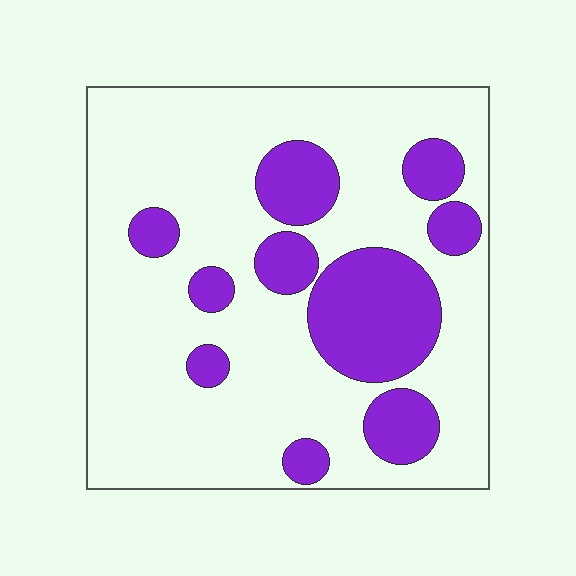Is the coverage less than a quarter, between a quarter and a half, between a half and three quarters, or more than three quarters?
Less than a quarter.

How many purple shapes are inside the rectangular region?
10.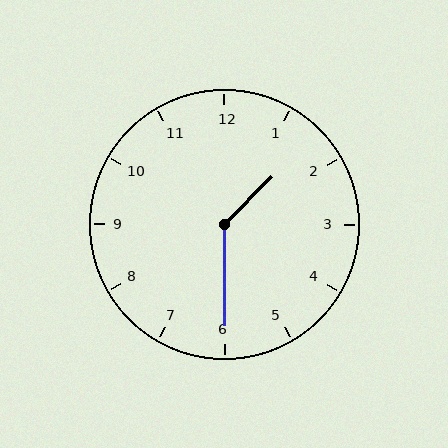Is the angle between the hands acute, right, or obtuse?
It is obtuse.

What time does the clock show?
1:30.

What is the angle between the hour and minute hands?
Approximately 135 degrees.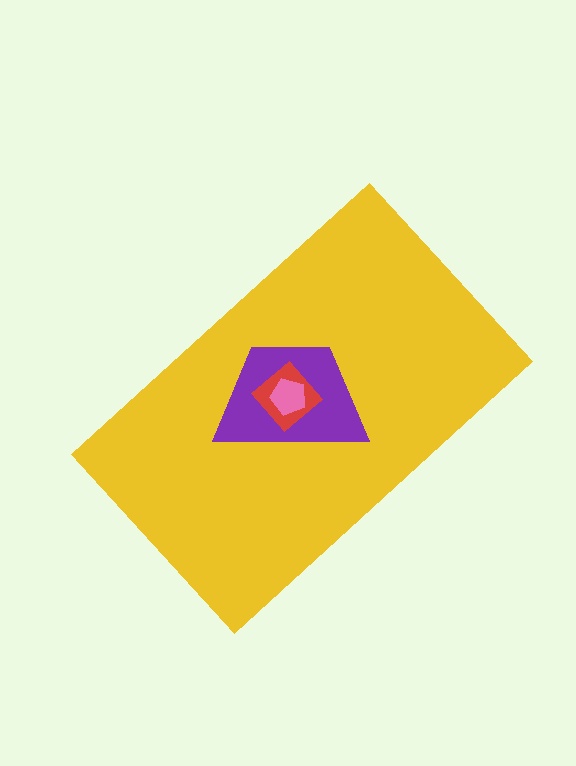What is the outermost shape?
The yellow rectangle.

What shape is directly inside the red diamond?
The pink pentagon.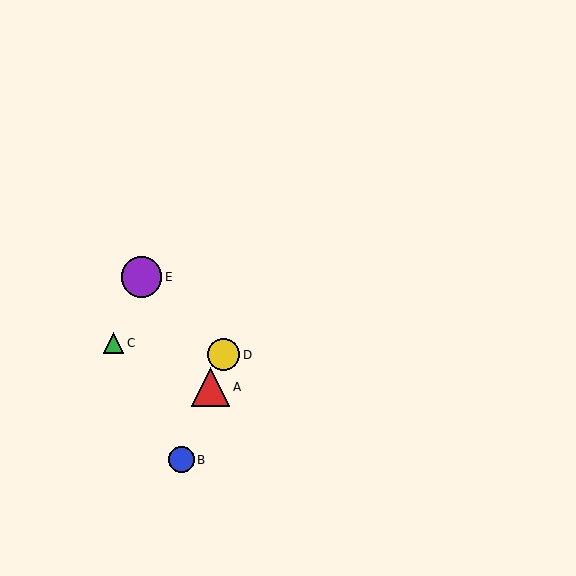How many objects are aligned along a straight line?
3 objects (A, B, D) are aligned along a straight line.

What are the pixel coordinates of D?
Object D is at (223, 355).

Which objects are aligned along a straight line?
Objects A, B, D are aligned along a straight line.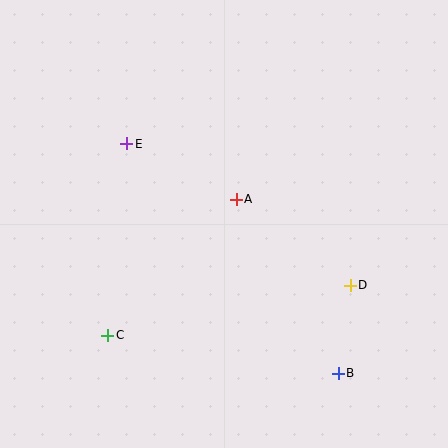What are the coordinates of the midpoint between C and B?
The midpoint between C and B is at (223, 354).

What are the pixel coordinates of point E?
Point E is at (127, 144).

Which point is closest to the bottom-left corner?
Point C is closest to the bottom-left corner.